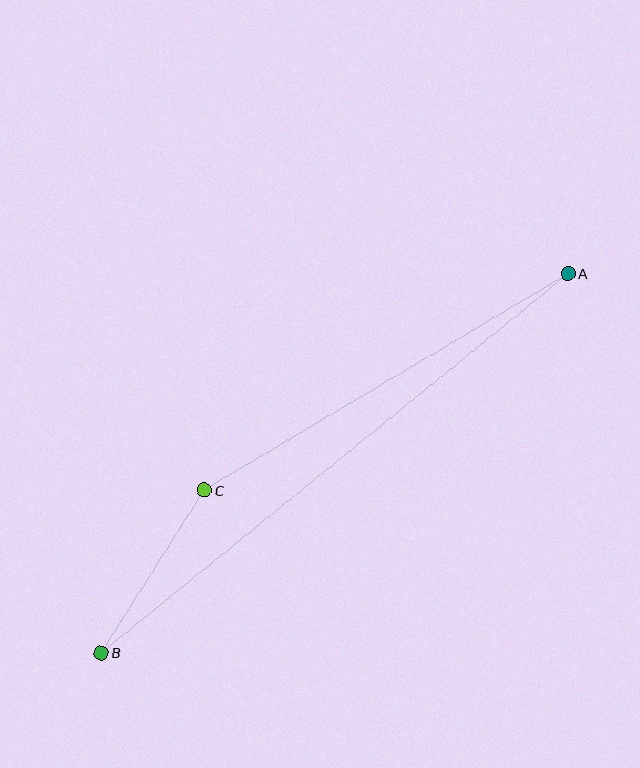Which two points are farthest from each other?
Points A and B are farthest from each other.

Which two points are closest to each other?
Points B and C are closest to each other.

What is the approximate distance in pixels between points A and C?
The distance between A and C is approximately 423 pixels.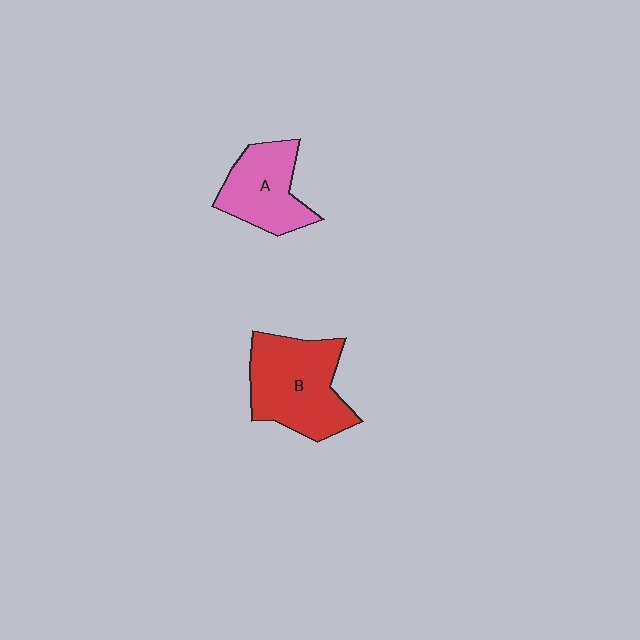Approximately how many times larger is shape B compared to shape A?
Approximately 1.4 times.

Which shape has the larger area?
Shape B (red).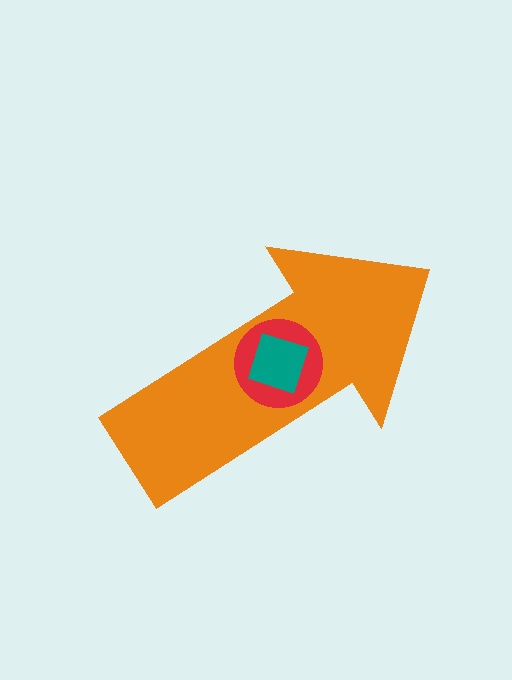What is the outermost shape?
The orange arrow.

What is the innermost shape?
The teal square.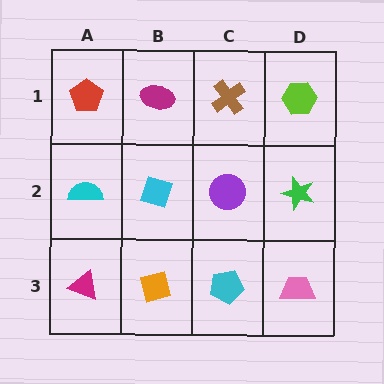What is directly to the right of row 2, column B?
A purple circle.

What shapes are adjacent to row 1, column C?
A purple circle (row 2, column C), a magenta ellipse (row 1, column B), a lime hexagon (row 1, column D).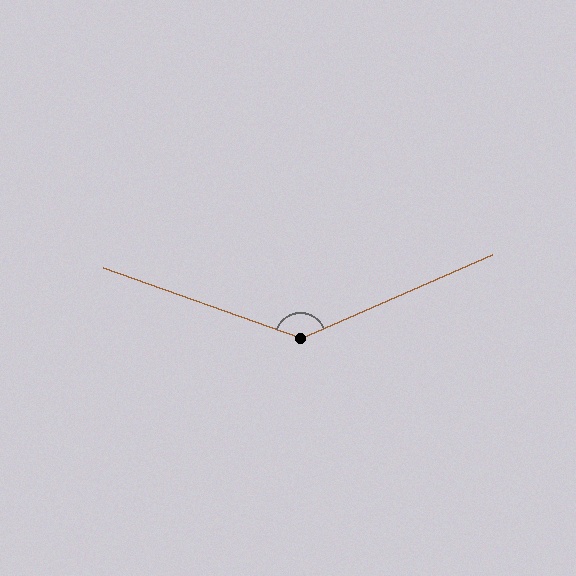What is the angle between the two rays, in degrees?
Approximately 137 degrees.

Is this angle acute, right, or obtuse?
It is obtuse.